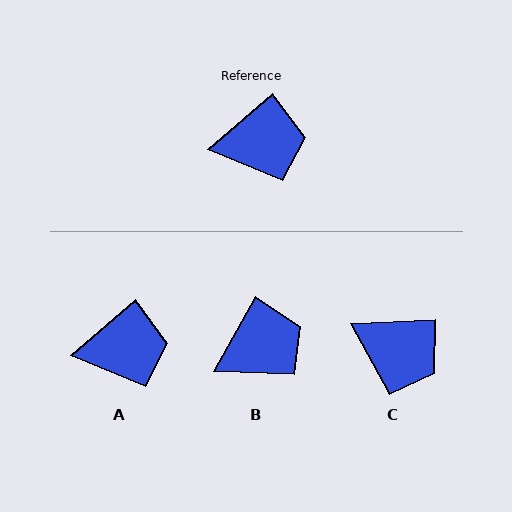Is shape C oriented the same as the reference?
No, it is off by about 38 degrees.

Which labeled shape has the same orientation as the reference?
A.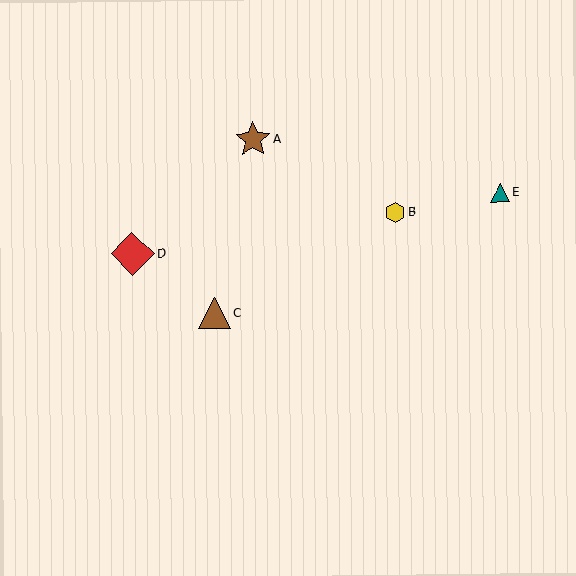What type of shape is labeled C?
Shape C is a brown triangle.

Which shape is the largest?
The red diamond (labeled D) is the largest.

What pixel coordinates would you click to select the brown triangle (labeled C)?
Click at (215, 313) to select the brown triangle C.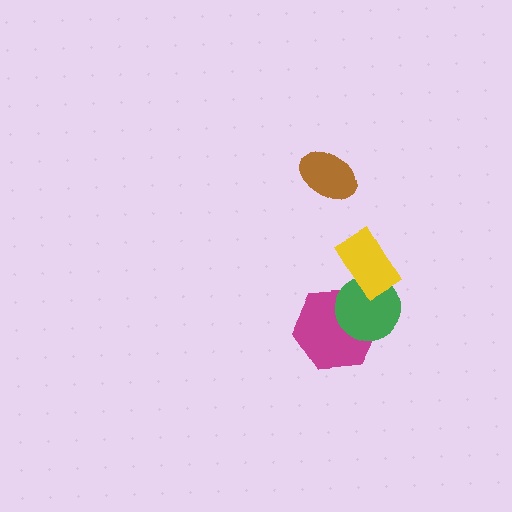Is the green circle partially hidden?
Yes, it is partially covered by another shape.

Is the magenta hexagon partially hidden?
Yes, it is partially covered by another shape.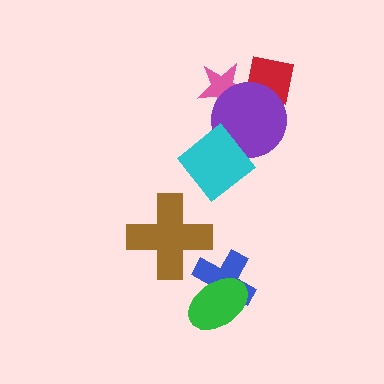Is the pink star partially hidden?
Yes, it is partially covered by another shape.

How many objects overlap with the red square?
2 objects overlap with the red square.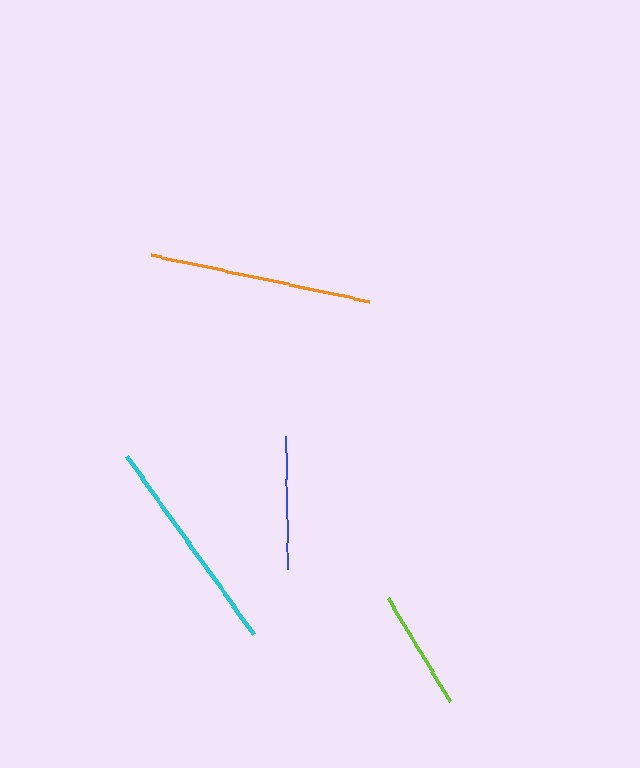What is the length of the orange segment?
The orange segment is approximately 223 pixels long.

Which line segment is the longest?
The orange line is the longest at approximately 223 pixels.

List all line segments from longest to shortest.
From longest to shortest: orange, cyan, blue, lime.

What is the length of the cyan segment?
The cyan segment is approximately 219 pixels long.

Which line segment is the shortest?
The lime line is the shortest at approximately 120 pixels.